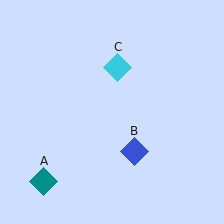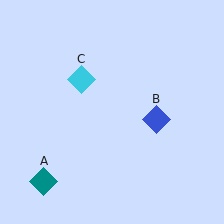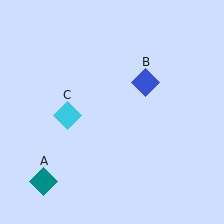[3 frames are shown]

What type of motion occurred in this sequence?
The blue diamond (object B), cyan diamond (object C) rotated counterclockwise around the center of the scene.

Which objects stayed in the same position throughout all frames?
Teal diamond (object A) remained stationary.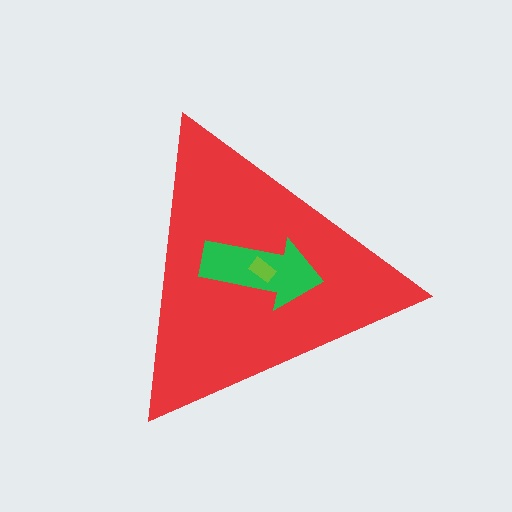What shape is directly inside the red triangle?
The green arrow.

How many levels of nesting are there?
3.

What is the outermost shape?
The red triangle.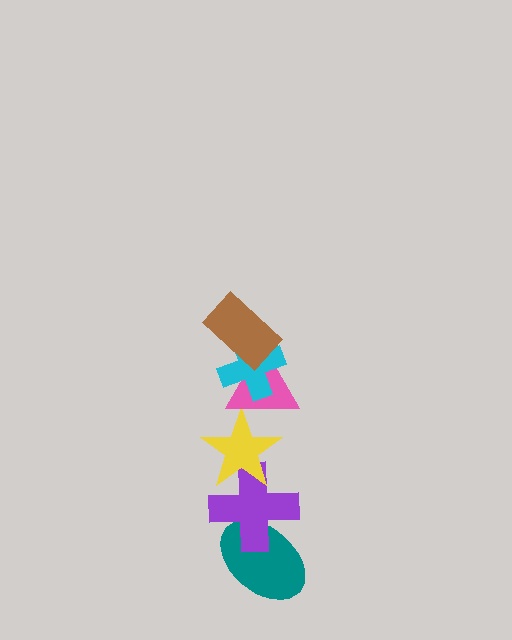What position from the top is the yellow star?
The yellow star is 4th from the top.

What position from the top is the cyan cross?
The cyan cross is 2nd from the top.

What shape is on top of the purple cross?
The yellow star is on top of the purple cross.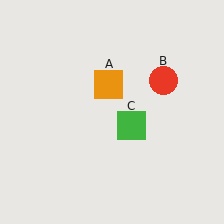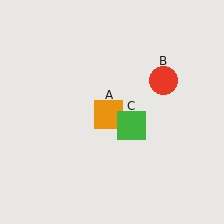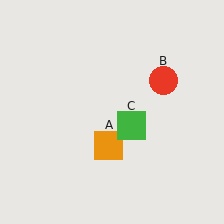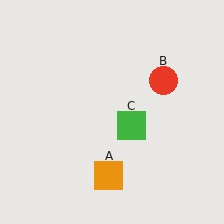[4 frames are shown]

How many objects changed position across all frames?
1 object changed position: orange square (object A).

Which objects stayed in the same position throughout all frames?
Red circle (object B) and green square (object C) remained stationary.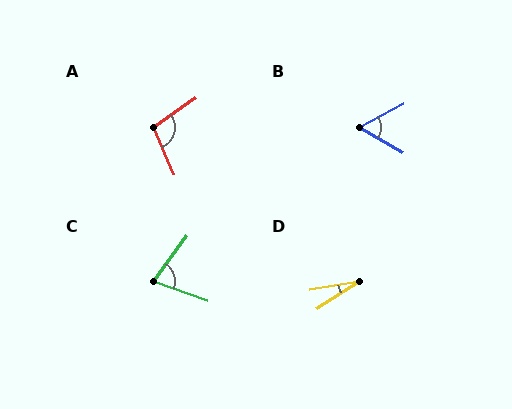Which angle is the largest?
A, at approximately 101 degrees.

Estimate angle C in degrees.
Approximately 73 degrees.